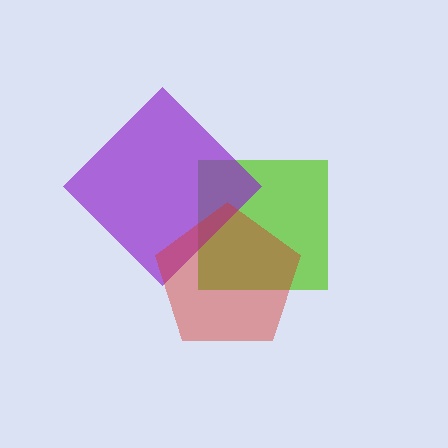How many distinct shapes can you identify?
There are 3 distinct shapes: a lime square, a purple diamond, a red pentagon.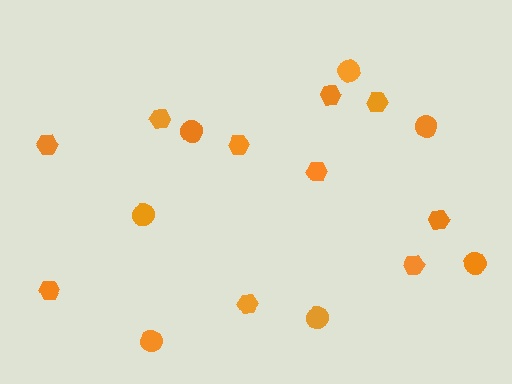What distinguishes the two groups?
There are 2 groups: one group of hexagons (10) and one group of circles (7).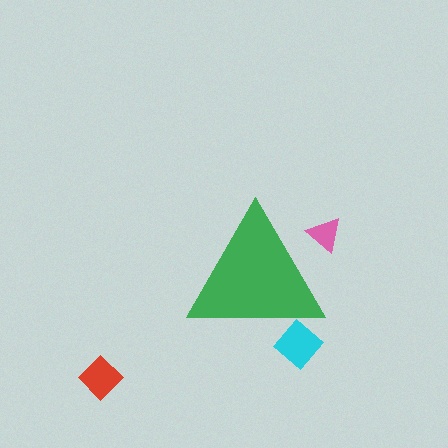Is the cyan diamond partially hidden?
Yes, the cyan diamond is partially hidden behind the green triangle.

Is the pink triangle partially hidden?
Yes, the pink triangle is partially hidden behind the green triangle.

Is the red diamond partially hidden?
No, the red diamond is fully visible.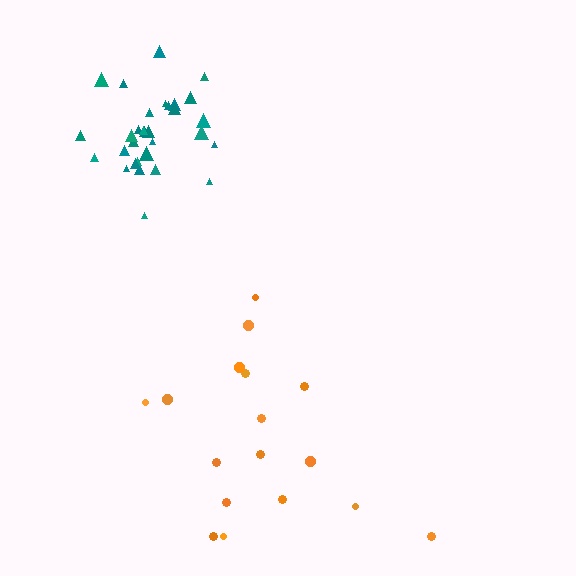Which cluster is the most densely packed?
Teal.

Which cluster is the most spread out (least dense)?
Orange.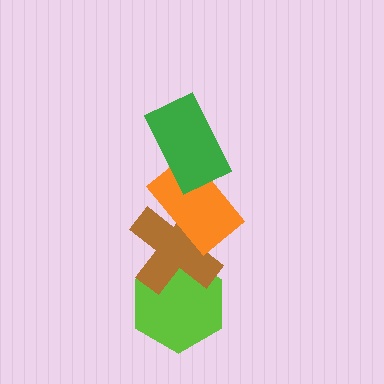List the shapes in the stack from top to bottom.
From top to bottom: the green rectangle, the orange rectangle, the brown cross, the lime hexagon.